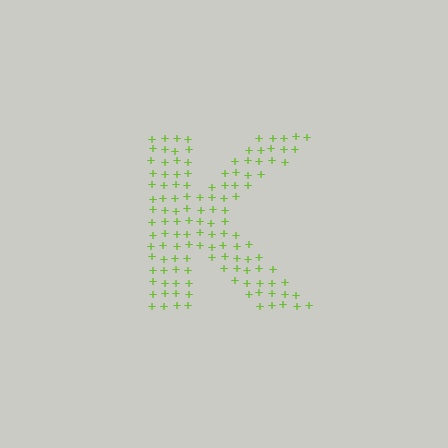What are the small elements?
The small elements are plus signs.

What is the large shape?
The large shape is the letter K.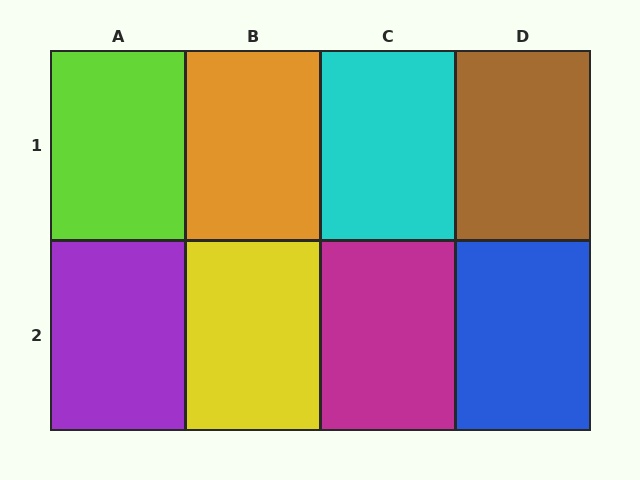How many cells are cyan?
1 cell is cyan.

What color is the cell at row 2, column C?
Magenta.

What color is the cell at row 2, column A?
Purple.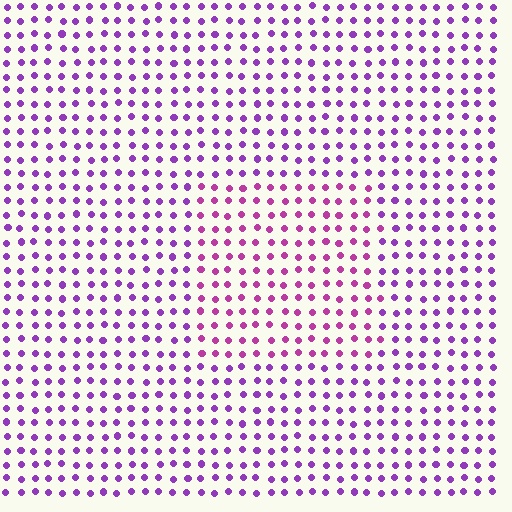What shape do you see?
I see a rectangle.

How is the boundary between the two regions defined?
The boundary is defined purely by a slight shift in hue (about 30 degrees). Spacing, size, and orientation are identical on both sides.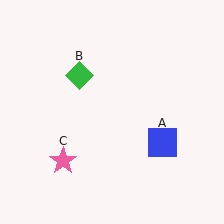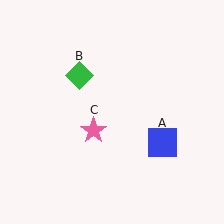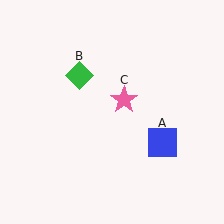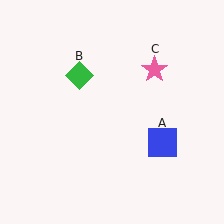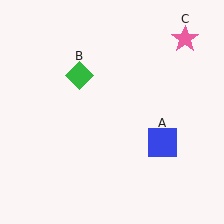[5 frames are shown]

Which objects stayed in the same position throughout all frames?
Blue square (object A) and green diamond (object B) remained stationary.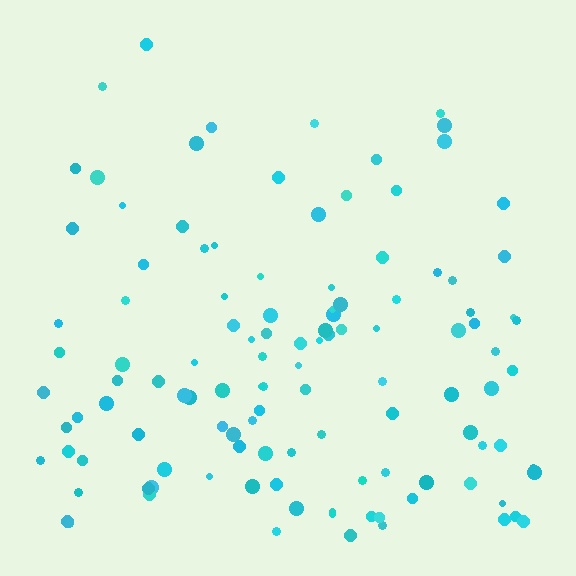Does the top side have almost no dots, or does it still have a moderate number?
Still a moderate number, just noticeably fewer than the bottom.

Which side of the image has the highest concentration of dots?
The bottom.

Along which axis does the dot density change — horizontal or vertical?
Vertical.